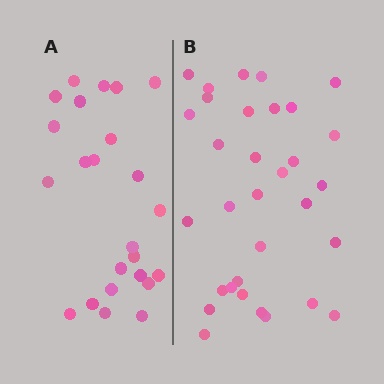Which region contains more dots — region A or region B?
Region B (the right region) has more dots.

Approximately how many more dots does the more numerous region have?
Region B has roughly 8 or so more dots than region A.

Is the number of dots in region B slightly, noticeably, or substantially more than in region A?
Region B has noticeably more, but not dramatically so. The ratio is roughly 1.3 to 1.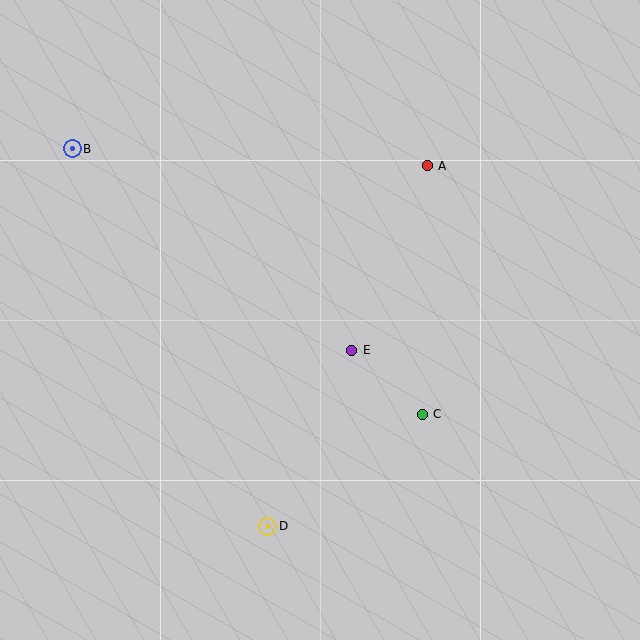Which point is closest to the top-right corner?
Point A is closest to the top-right corner.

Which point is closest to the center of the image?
Point E at (352, 350) is closest to the center.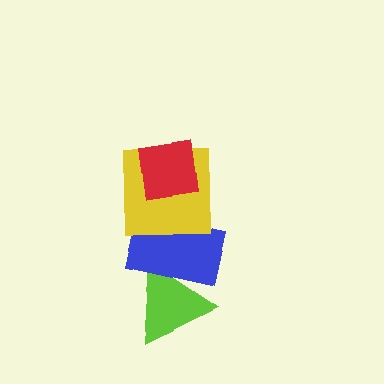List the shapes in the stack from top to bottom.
From top to bottom: the red square, the yellow square, the blue rectangle, the lime triangle.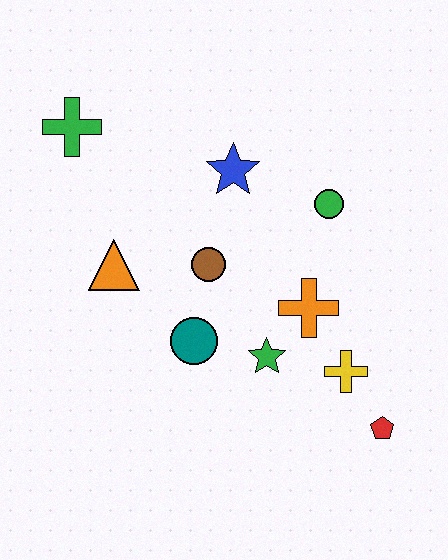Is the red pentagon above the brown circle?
No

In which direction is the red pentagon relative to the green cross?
The red pentagon is to the right of the green cross.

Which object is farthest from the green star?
The green cross is farthest from the green star.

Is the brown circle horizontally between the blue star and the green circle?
No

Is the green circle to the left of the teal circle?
No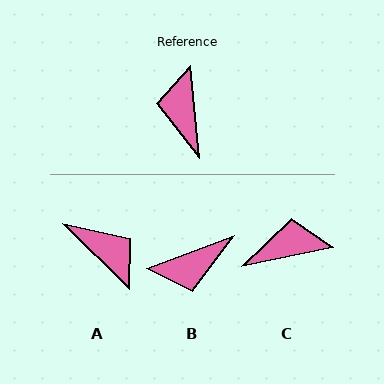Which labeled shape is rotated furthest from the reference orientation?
A, about 140 degrees away.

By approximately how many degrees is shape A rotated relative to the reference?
Approximately 140 degrees clockwise.